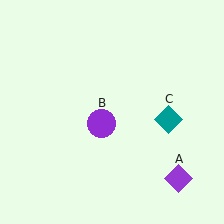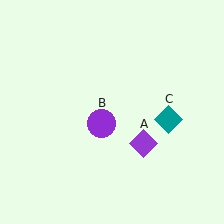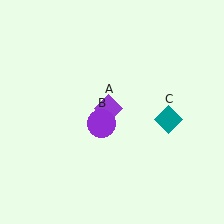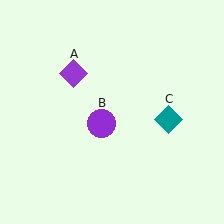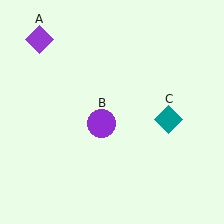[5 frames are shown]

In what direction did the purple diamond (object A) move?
The purple diamond (object A) moved up and to the left.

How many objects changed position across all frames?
1 object changed position: purple diamond (object A).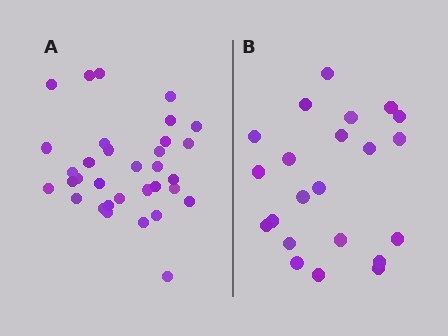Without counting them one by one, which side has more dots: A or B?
Region A (the left region) has more dots.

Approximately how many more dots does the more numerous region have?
Region A has roughly 12 or so more dots than region B.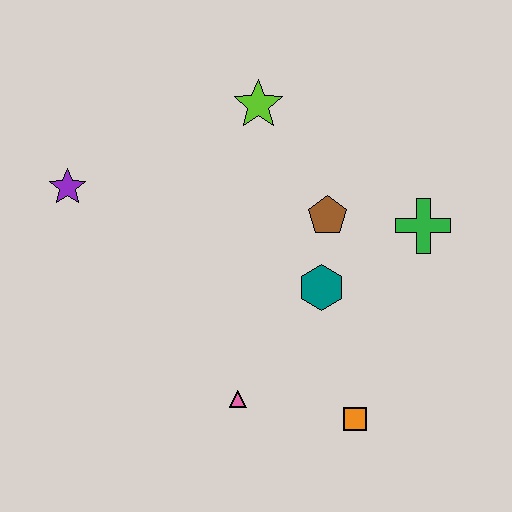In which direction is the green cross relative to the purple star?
The green cross is to the right of the purple star.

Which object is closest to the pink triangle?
The orange square is closest to the pink triangle.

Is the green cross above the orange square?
Yes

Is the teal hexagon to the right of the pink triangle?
Yes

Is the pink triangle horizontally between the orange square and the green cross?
No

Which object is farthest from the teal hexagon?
The purple star is farthest from the teal hexagon.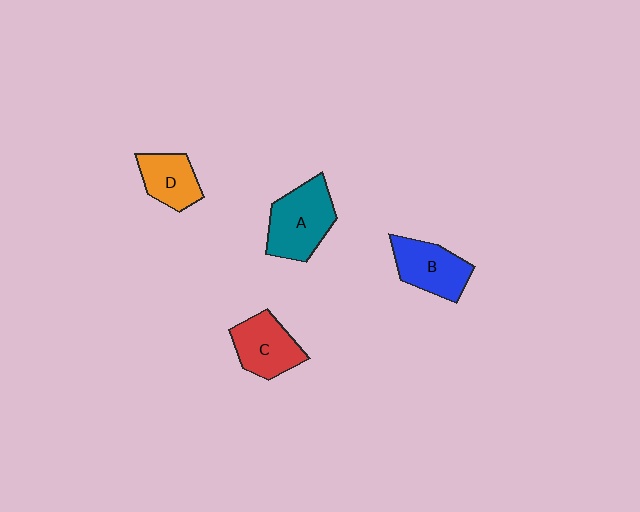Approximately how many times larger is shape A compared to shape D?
Approximately 1.5 times.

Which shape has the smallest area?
Shape D (orange).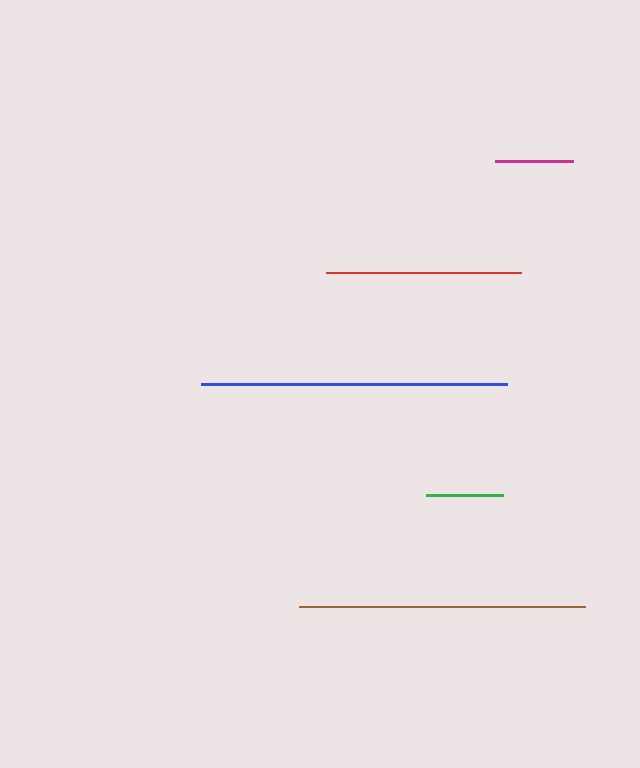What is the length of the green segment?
The green segment is approximately 76 pixels long.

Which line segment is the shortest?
The green line is the shortest at approximately 76 pixels.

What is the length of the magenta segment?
The magenta segment is approximately 78 pixels long.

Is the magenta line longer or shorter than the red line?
The red line is longer than the magenta line.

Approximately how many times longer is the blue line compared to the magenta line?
The blue line is approximately 3.9 times the length of the magenta line.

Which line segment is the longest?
The blue line is the longest at approximately 306 pixels.